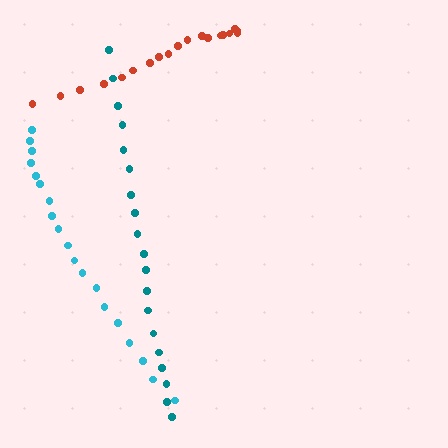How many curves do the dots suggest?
There are 3 distinct paths.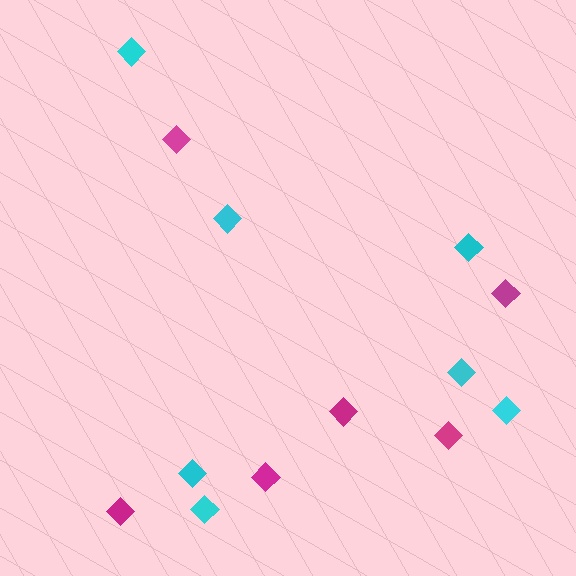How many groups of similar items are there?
There are 2 groups: one group of cyan diamonds (7) and one group of magenta diamonds (6).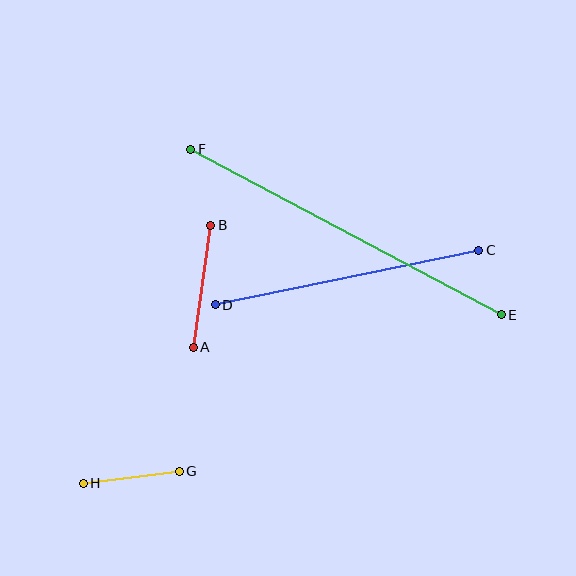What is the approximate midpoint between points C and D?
The midpoint is at approximately (347, 278) pixels.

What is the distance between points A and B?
The distance is approximately 123 pixels.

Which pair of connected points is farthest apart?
Points E and F are farthest apart.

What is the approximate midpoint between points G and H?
The midpoint is at approximately (131, 477) pixels.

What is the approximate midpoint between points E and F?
The midpoint is at approximately (346, 232) pixels.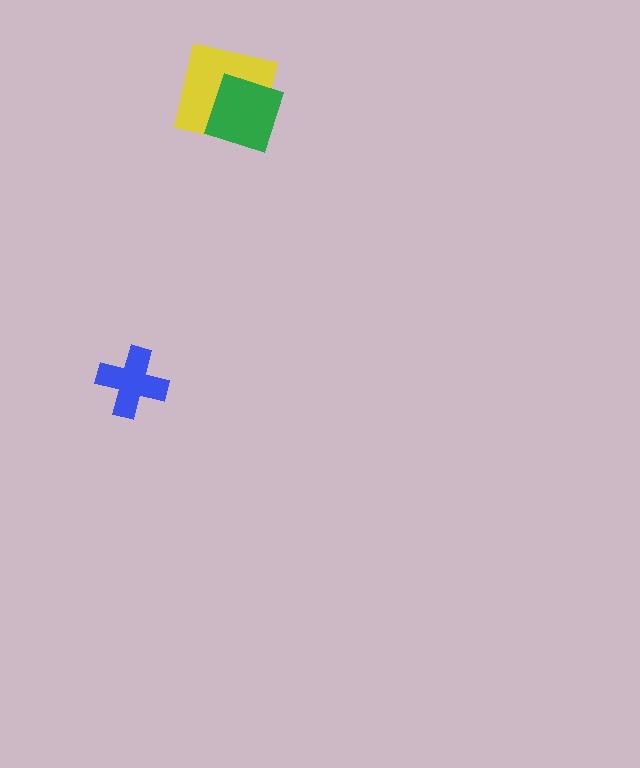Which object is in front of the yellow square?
The green diamond is in front of the yellow square.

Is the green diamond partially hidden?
No, no other shape covers it.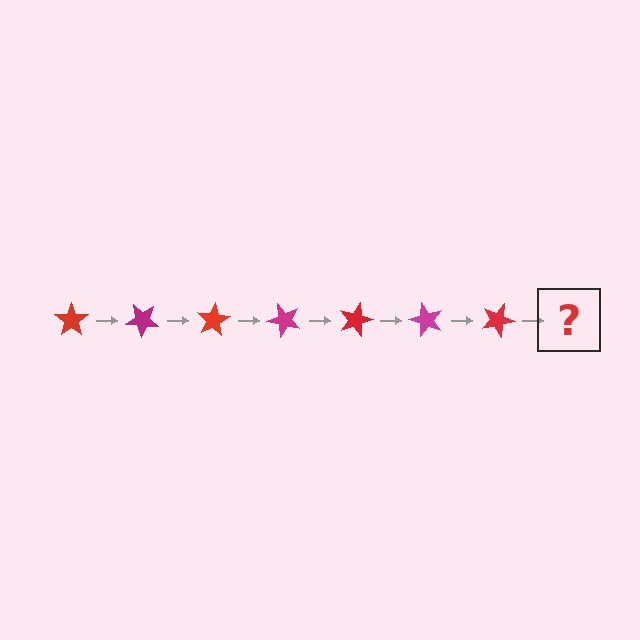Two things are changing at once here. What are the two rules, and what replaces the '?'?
The two rules are that it rotates 40 degrees each step and the color cycles through red and magenta. The '?' should be a magenta star, rotated 280 degrees from the start.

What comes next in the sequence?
The next element should be a magenta star, rotated 280 degrees from the start.